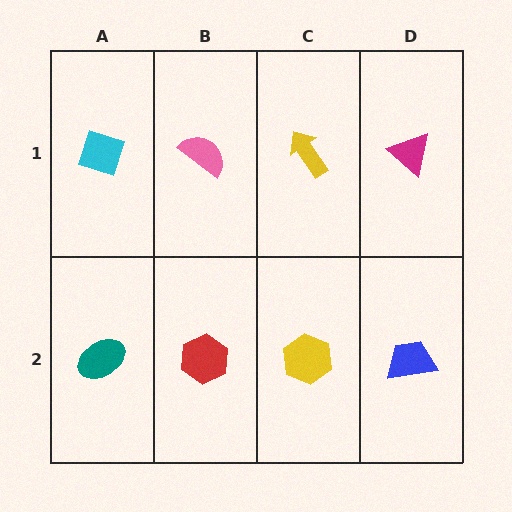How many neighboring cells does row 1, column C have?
3.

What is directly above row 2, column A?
A cyan diamond.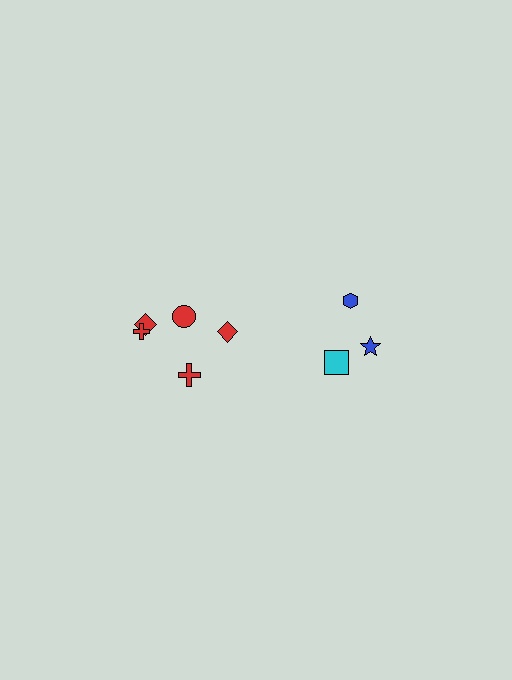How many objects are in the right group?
There are 3 objects.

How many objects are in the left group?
There are 5 objects.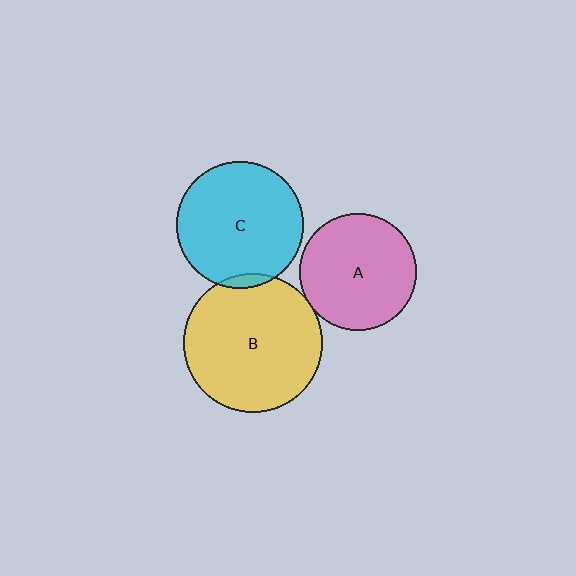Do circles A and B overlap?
Yes.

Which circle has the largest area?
Circle B (yellow).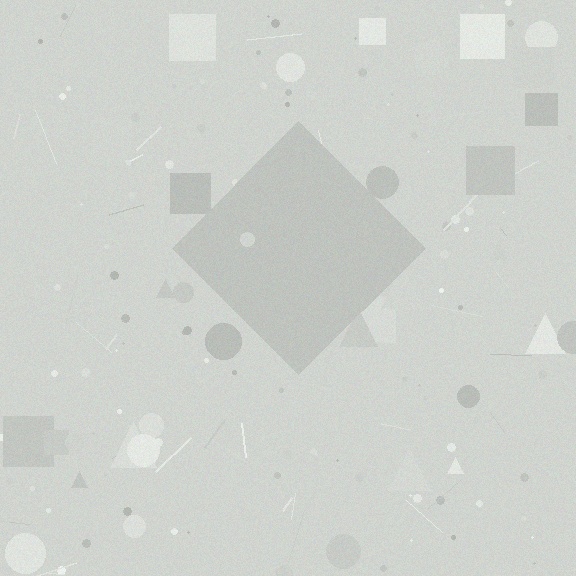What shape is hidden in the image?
A diamond is hidden in the image.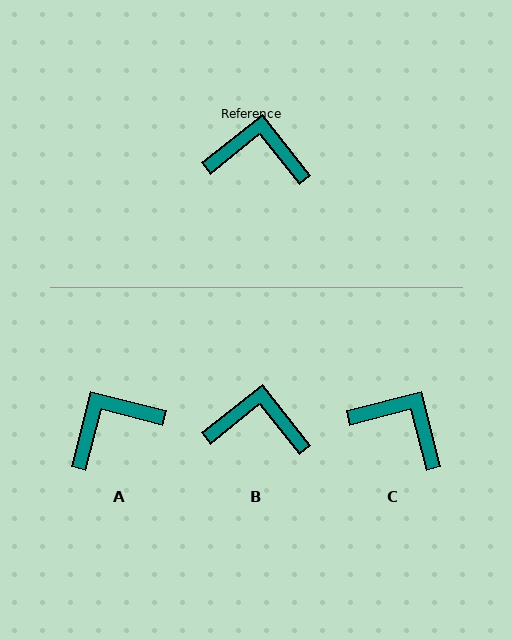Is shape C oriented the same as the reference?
No, it is off by about 24 degrees.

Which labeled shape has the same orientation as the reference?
B.